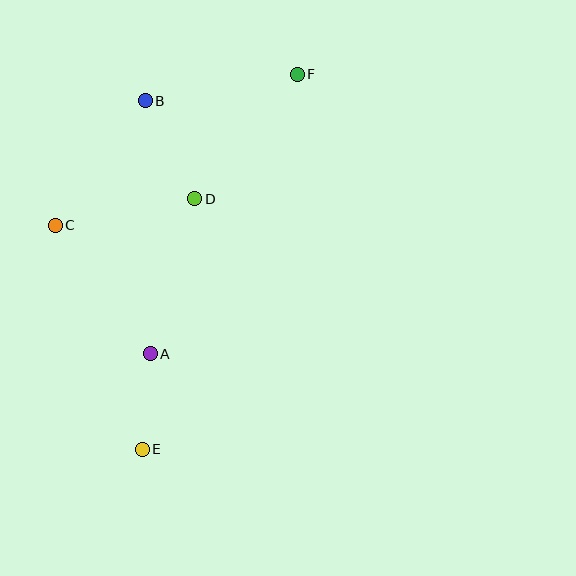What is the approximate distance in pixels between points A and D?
The distance between A and D is approximately 161 pixels.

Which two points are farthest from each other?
Points E and F are farthest from each other.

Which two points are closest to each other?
Points A and E are closest to each other.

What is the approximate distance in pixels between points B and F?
The distance between B and F is approximately 154 pixels.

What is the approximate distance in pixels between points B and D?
The distance between B and D is approximately 110 pixels.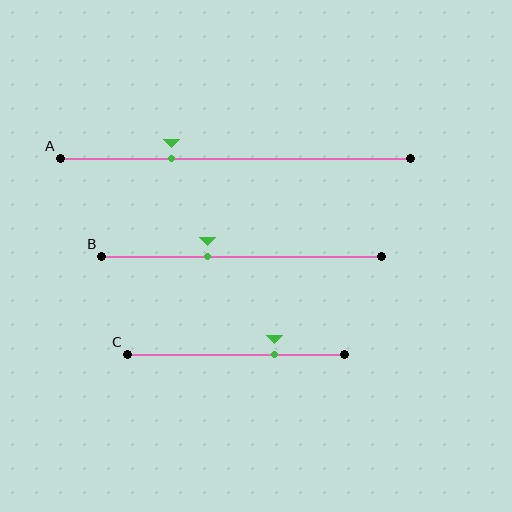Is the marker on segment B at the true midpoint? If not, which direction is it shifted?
No, the marker on segment B is shifted to the left by about 12% of the segment length.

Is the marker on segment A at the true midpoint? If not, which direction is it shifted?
No, the marker on segment A is shifted to the left by about 18% of the segment length.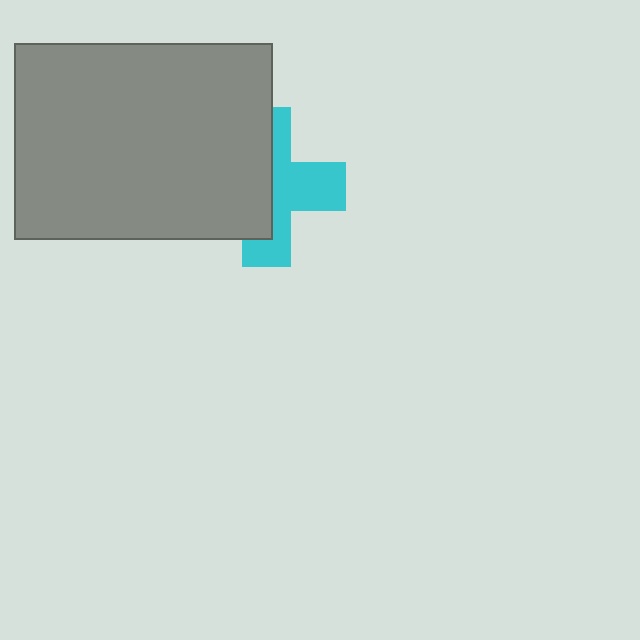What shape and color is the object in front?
The object in front is a gray rectangle.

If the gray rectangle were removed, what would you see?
You would see the complete cyan cross.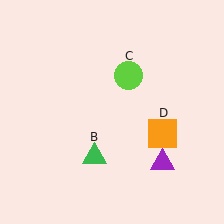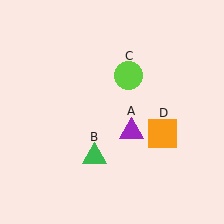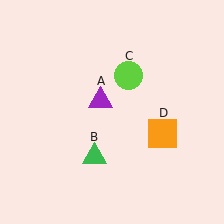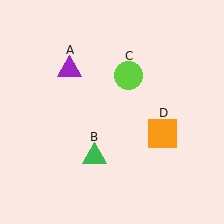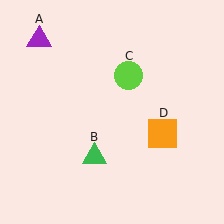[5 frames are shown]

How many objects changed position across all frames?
1 object changed position: purple triangle (object A).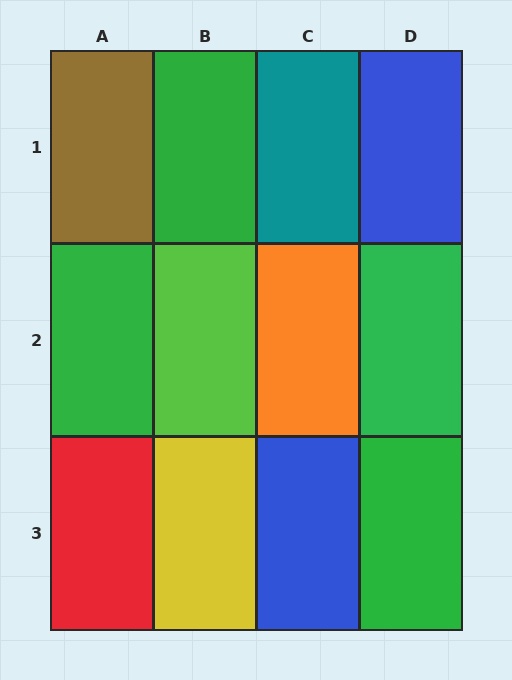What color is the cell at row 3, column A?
Red.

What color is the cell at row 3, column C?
Blue.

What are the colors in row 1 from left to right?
Brown, green, teal, blue.